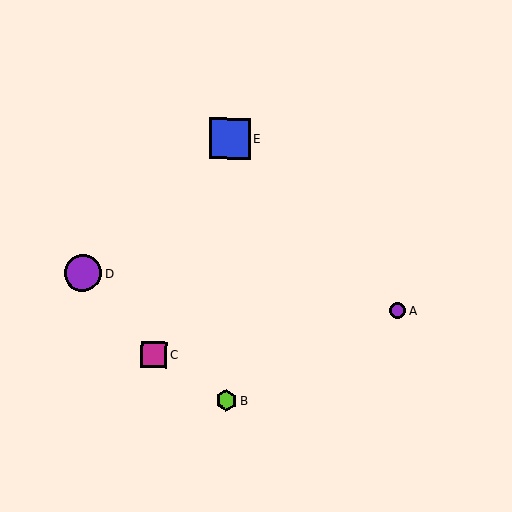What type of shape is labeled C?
Shape C is a magenta square.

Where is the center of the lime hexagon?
The center of the lime hexagon is at (226, 400).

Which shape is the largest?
The blue square (labeled E) is the largest.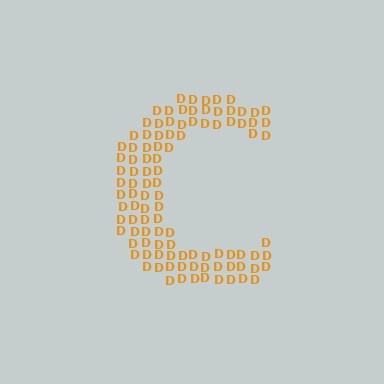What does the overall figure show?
The overall figure shows the letter C.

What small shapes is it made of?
It is made of small letter D's.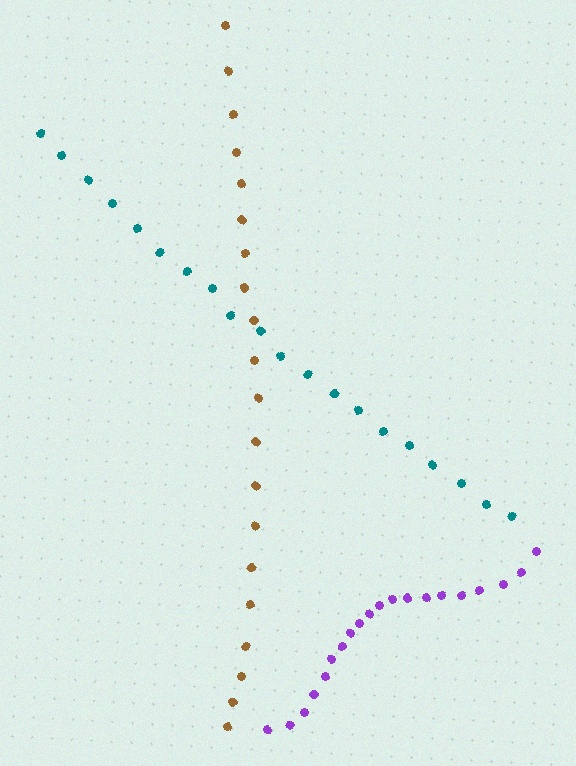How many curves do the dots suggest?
There are 3 distinct paths.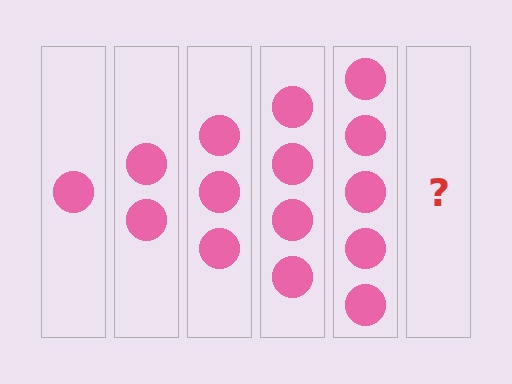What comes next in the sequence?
The next element should be 6 circles.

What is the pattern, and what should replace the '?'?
The pattern is that each step adds one more circle. The '?' should be 6 circles.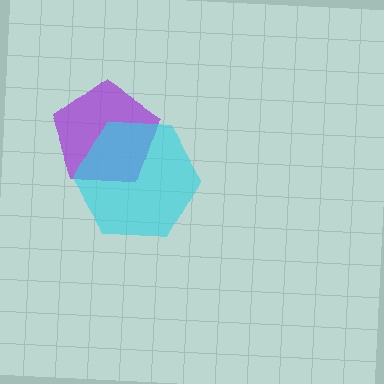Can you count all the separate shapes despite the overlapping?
Yes, there are 2 separate shapes.